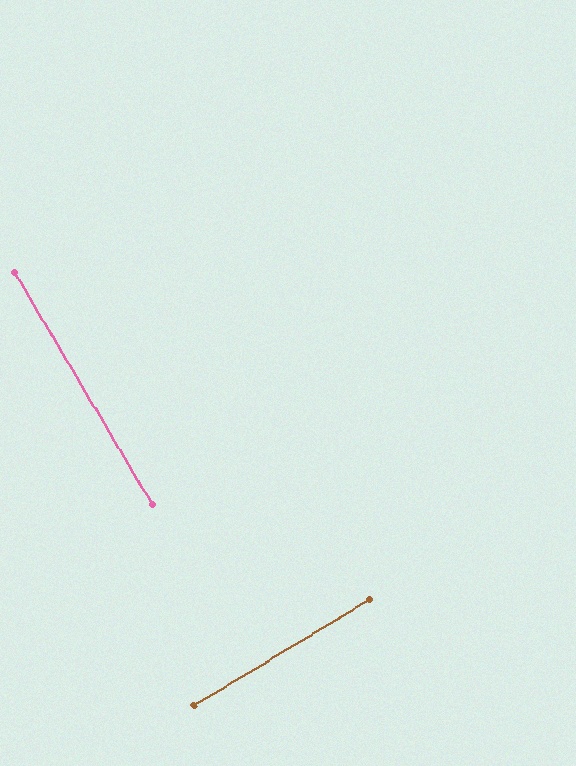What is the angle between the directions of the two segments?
Approximately 89 degrees.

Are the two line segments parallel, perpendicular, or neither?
Perpendicular — they meet at approximately 89°.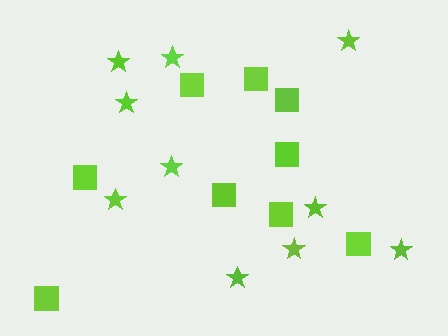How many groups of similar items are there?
There are 2 groups: one group of squares (9) and one group of stars (10).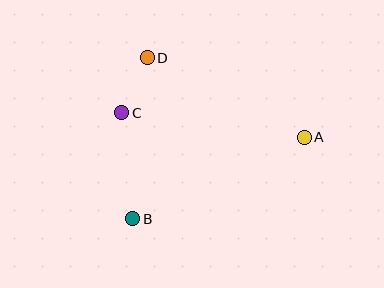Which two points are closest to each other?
Points C and D are closest to each other.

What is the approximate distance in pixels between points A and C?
The distance between A and C is approximately 184 pixels.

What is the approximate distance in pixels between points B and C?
The distance between B and C is approximately 106 pixels.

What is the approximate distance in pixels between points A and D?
The distance between A and D is approximately 176 pixels.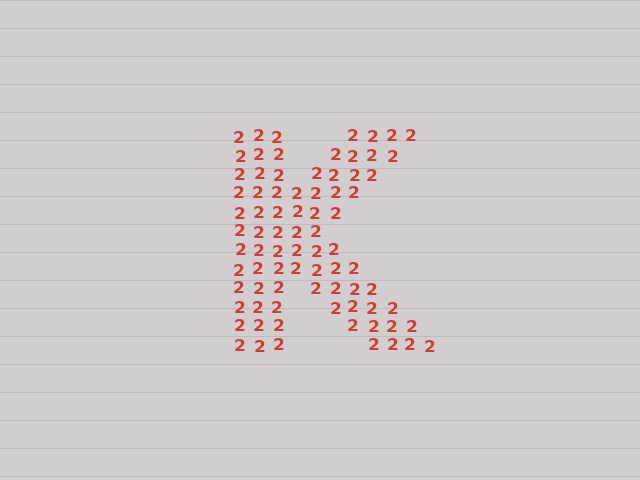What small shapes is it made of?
It is made of small digit 2's.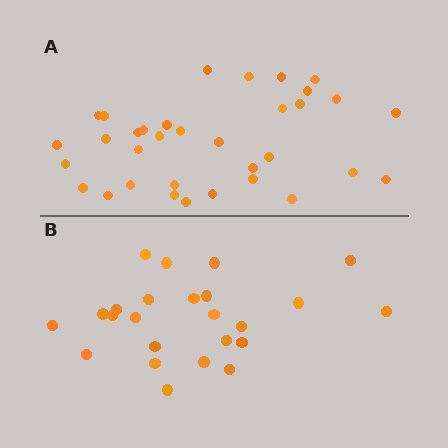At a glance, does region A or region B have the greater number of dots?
Region A (the top region) has more dots.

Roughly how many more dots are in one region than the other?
Region A has roughly 10 or so more dots than region B.